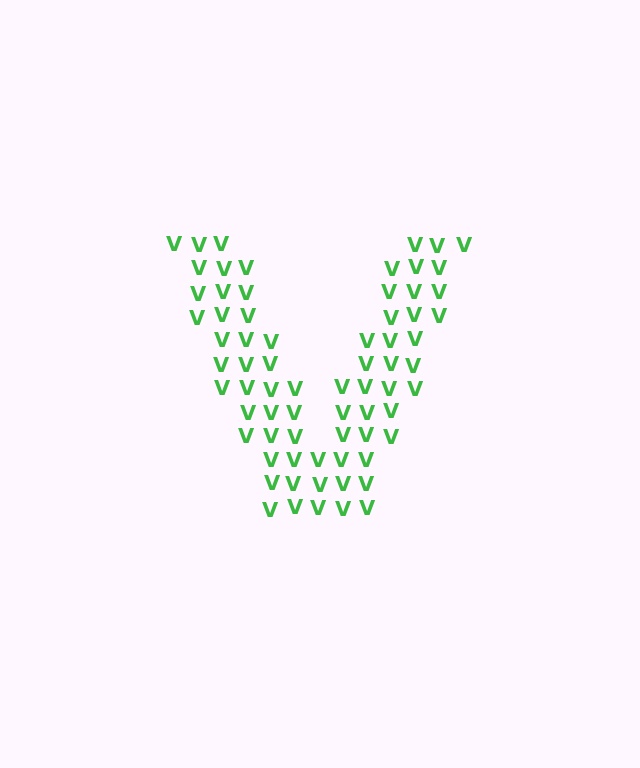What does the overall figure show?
The overall figure shows the letter V.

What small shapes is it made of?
It is made of small letter V's.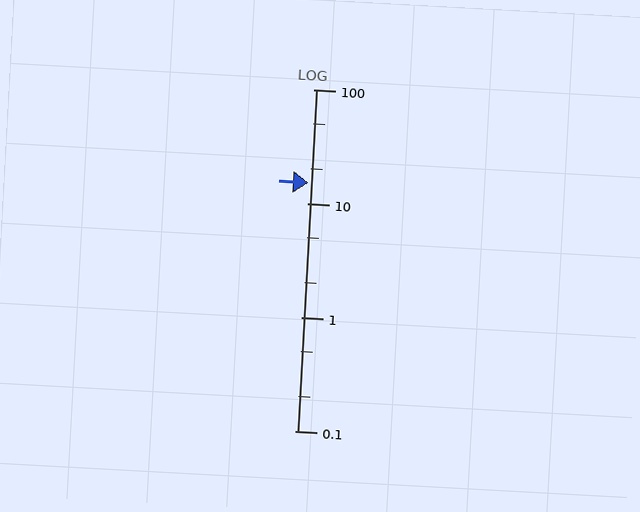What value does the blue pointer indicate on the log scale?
The pointer indicates approximately 15.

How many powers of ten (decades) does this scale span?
The scale spans 3 decades, from 0.1 to 100.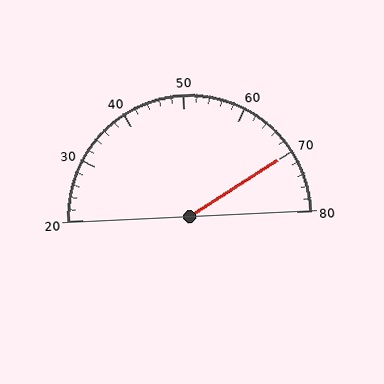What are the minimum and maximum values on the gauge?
The gauge ranges from 20 to 80.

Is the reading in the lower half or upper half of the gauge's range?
The reading is in the upper half of the range (20 to 80).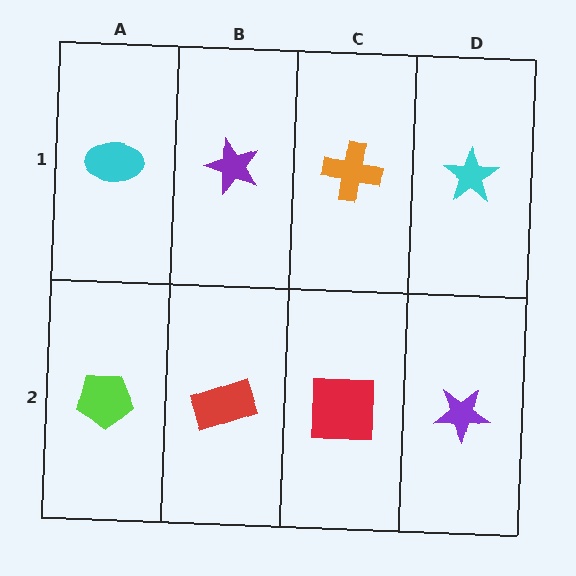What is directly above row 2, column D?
A cyan star.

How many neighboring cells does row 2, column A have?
2.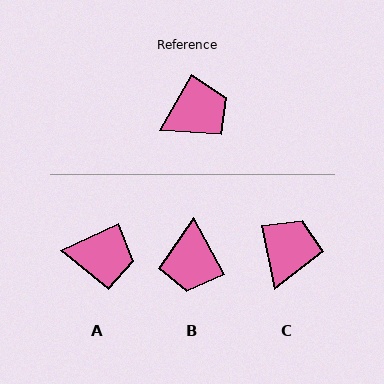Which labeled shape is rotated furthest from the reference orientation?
B, about 121 degrees away.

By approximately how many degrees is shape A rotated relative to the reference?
Approximately 35 degrees clockwise.